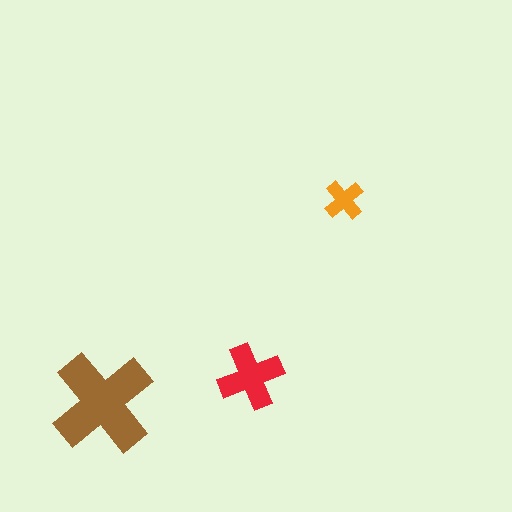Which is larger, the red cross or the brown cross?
The brown one.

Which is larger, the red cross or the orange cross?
The red one.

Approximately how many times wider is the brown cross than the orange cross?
About 2.5 times wider.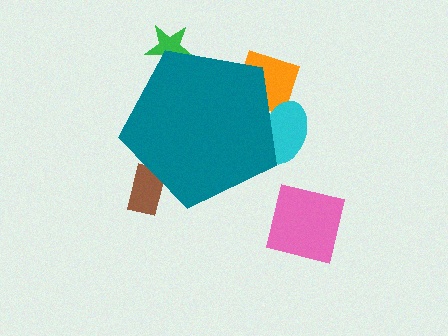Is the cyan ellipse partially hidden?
Yes, the cyan ellipse is partially hidden behind the teal pentagon.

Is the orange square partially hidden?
Yes, the orange square is partially hidden behind the teal pentagon.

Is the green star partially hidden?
Yes, the green star is partially hidden behind the teal pentagon.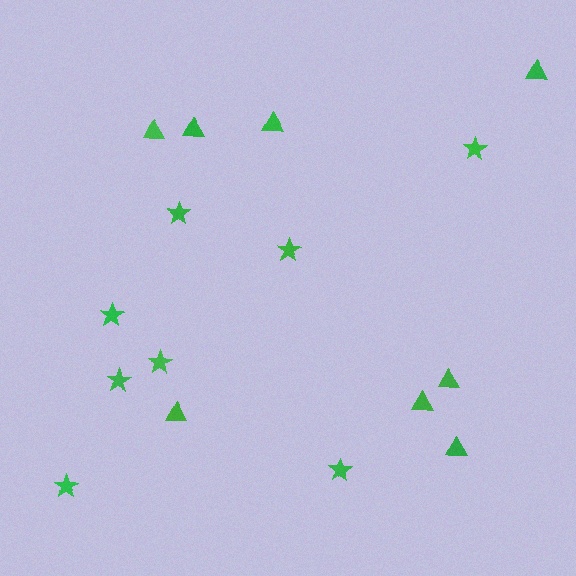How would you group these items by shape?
There are 2 groups: one group of stars (8) and one group of triangles (8).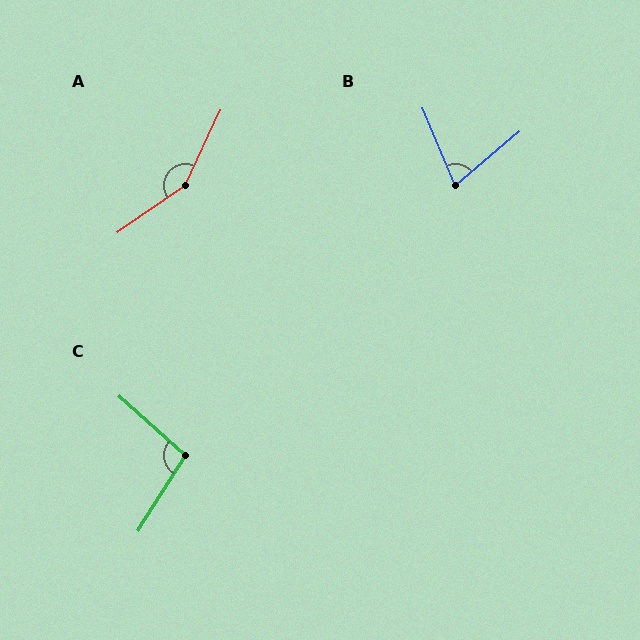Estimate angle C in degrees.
Approximately 100 degrees.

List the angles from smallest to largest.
B (73°), C (100°), A (150°).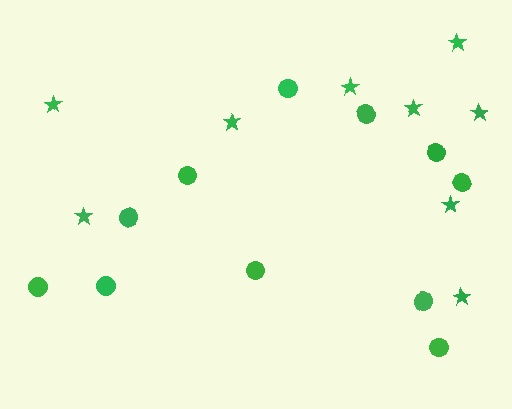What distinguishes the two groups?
There are 2 groups: one group of circles (11) and one group of stars (9).